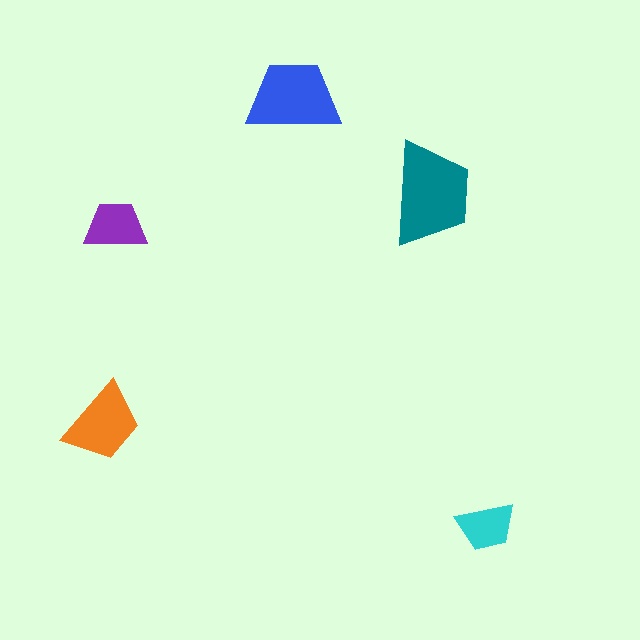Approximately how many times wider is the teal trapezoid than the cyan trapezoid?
About 2 times wider.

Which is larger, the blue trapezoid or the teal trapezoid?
The teal one.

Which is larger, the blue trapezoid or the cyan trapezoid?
The blue one.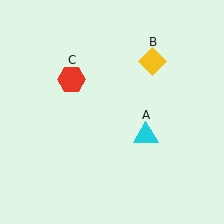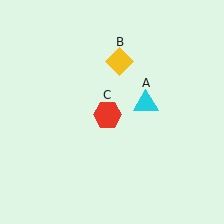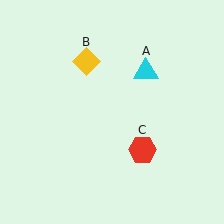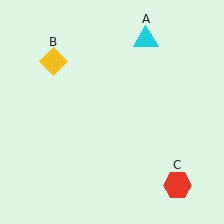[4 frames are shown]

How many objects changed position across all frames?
3 objects changed position: cyan triangle (object A), yellow diamond (object B), red hexagon (object C).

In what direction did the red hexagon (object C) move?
The red hexagon (object C) moved down and to the right.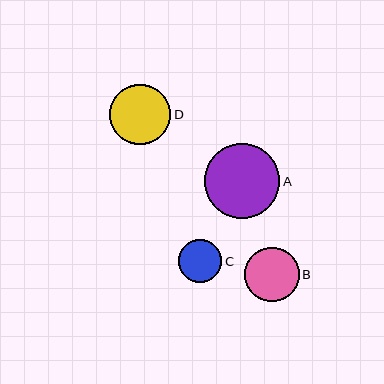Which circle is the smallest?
Circle C is the smallest with a size of approximately 43 pixels.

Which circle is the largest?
Circle A is the largest with a size of approximately 75 pixels.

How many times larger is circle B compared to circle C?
Circle B is approximately 1.3 times the size of circle C.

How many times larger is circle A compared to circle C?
Circle A is approximately 1.7 times the size of circle C.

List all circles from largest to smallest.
From largest to smallest: A, D, B, C.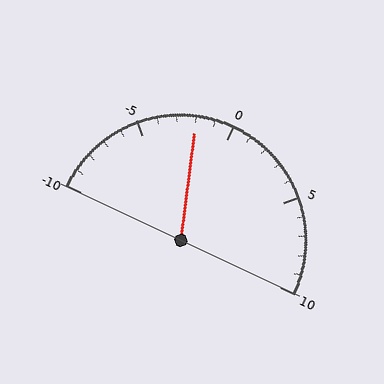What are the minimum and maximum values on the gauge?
The gauge ranges from -10 to 10.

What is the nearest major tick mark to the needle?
The nearest major tick mark is 0.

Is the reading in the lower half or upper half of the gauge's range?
The reading is in the lower half of the range (-10 to 10).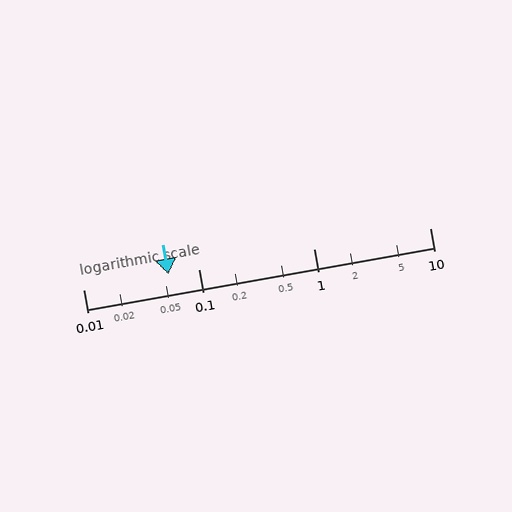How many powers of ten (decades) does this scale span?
The scale spans 3 decades, from 0.01 to 10.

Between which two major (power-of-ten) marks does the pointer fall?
The pointer is between 0.01 and 0.1.